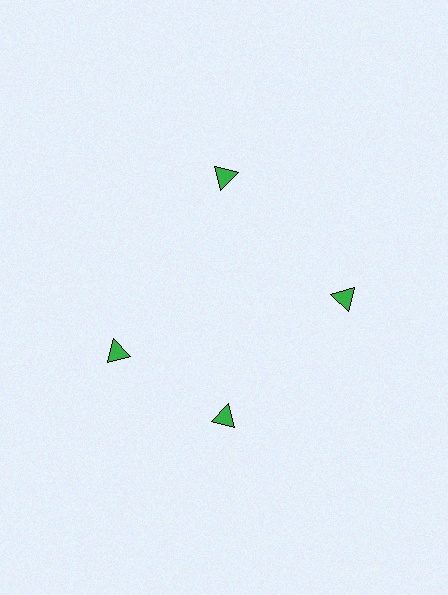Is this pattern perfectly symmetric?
No. The 4 green triangles are arranged in a ring, but one element near the 9 o'clock position is rotated out of alignment along the ring, breaking the 4-fold rotational symmetry.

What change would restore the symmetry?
The symmetry would be restored by rotating it back into even spacing with its neighbors so that all 4 triangles sit at equal angles and equal distance from the center.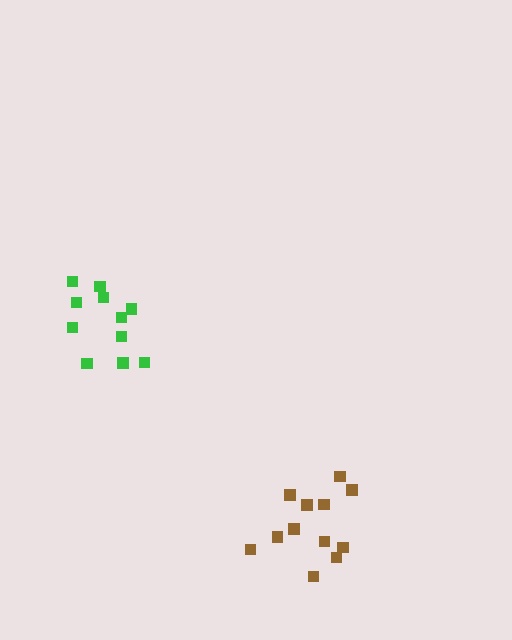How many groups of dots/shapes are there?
There are 2 groups.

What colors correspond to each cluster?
The clusters are colored: brown, green.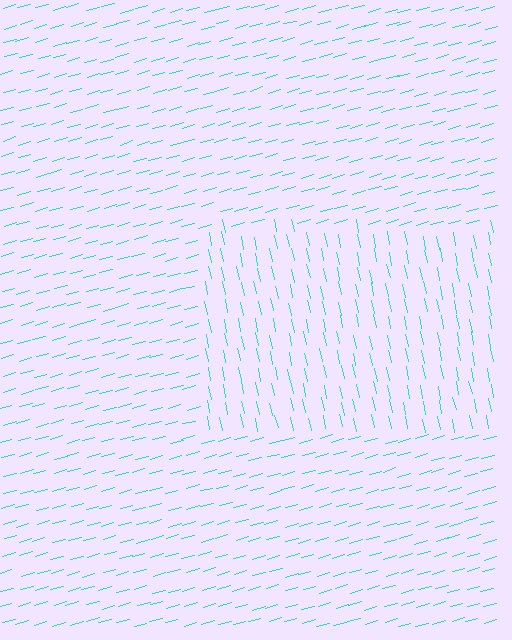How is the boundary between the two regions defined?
The boundary is defined purely by a change in line orientation (approximately 86 degrees difference). All lines are the same color and thickness.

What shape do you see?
I see a rectangle.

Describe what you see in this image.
The image is filled with small cyan line segments. A rectangle region in the image has lines oriented differently from the surrounding lines, creating a visible texture boundary.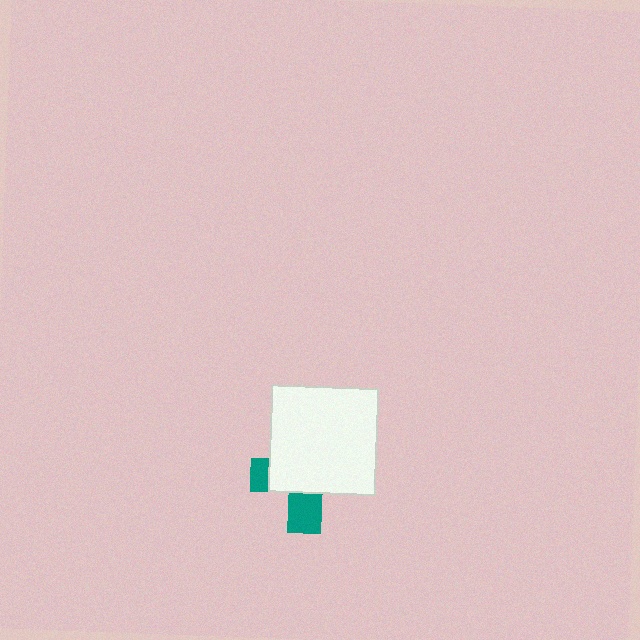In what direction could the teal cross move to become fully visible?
The teal cross could move down. That would shift it out from behind the white square entirely.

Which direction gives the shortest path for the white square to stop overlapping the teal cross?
Moving up gives the shortest separation.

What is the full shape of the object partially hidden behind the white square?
The partially hidden object is a teal cross.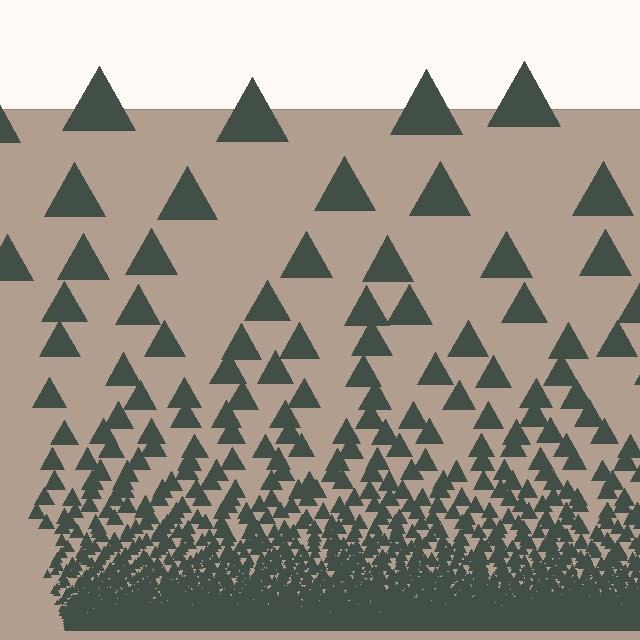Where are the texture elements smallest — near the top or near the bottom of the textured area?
Near the bottom.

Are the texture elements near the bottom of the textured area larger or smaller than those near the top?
Smaller. The gradient is inverted — elements near the bottom are smaller and denser.